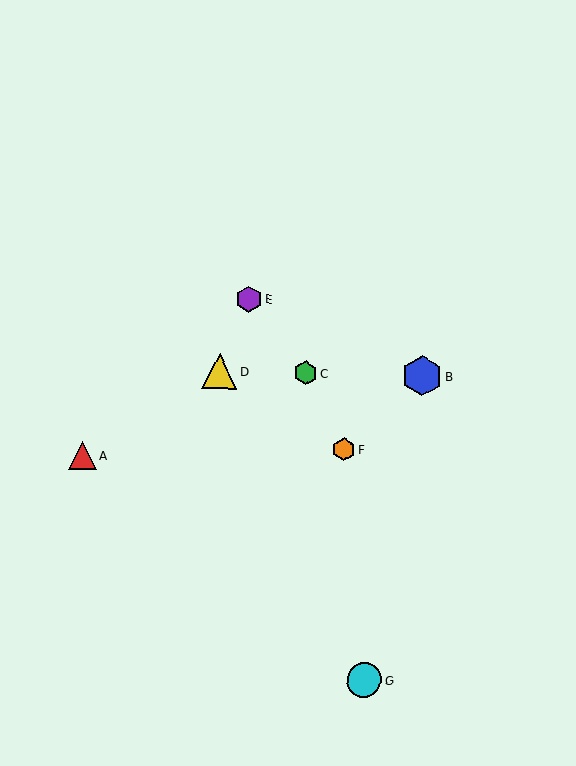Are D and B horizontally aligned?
Yes, both are at y≈371.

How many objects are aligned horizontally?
3 objects (B, C, D) are aligned horizontally.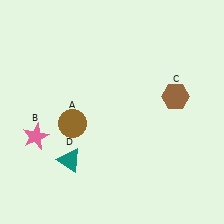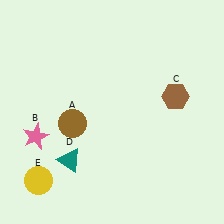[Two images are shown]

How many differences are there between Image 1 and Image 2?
There is 1 difference between the two images.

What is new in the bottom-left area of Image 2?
A yellow circle (E) was added in the bottom-left area of Image 2.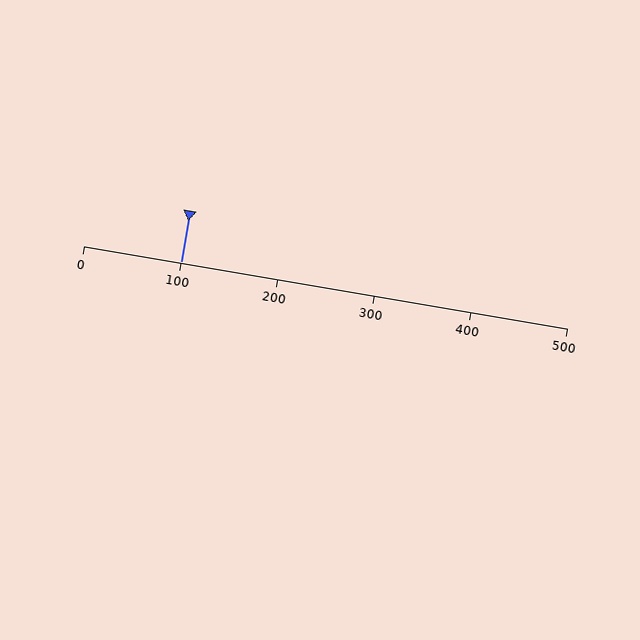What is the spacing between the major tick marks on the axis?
The major ticks are spaced 100 apart.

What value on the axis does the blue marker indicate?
The marker indicates approximately 100.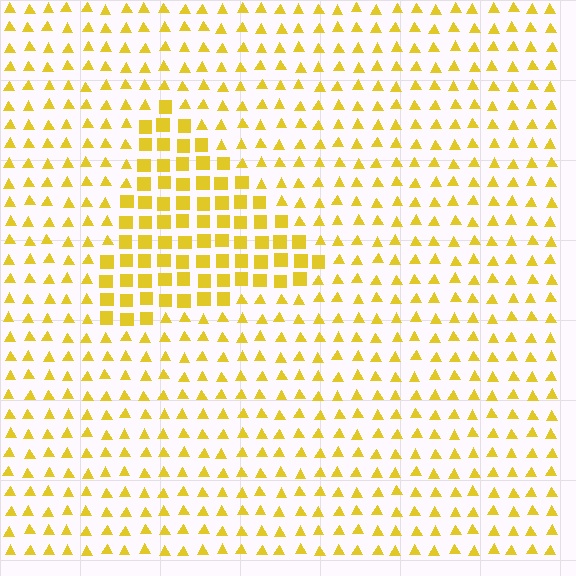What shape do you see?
I see a triangle.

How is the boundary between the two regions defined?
The boundary is defined by a change in element shape: squares inside vs. triangles outside. All elements share the same color and spacing.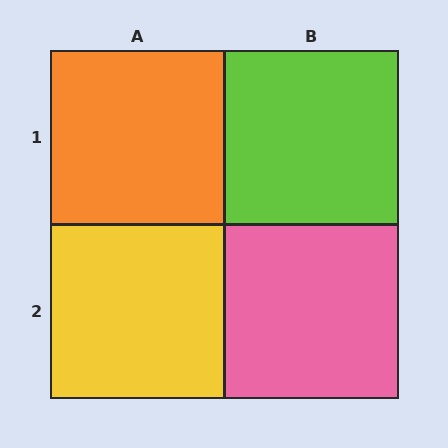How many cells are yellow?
1 cell is yellow.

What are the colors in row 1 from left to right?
Orange, lime.